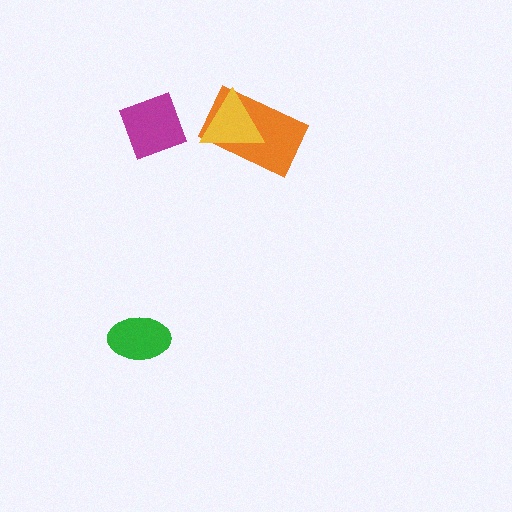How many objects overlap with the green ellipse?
0 objects overlap with the green ellipse.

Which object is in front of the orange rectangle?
The yellow triangle is in front of the orange rectangle.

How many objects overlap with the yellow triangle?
1 object overlaps with the yellow triangle.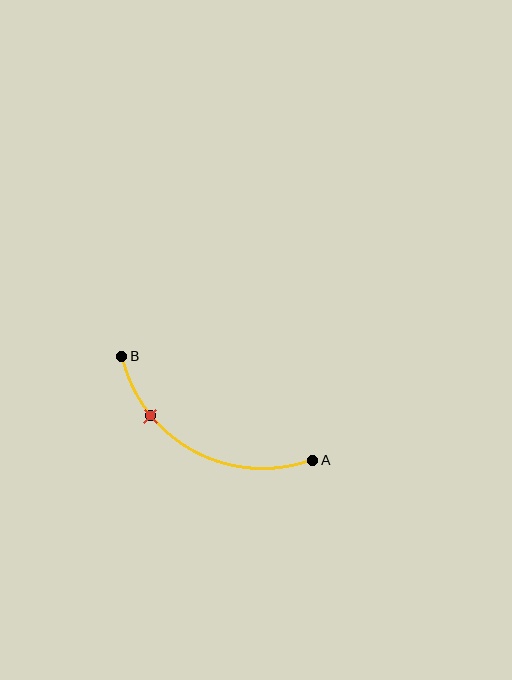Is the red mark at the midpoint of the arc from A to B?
No. The red mark lies on the arc but is closer to endpoint B. The arc midpoint would be at the point on the curve equidistant along the arc from both A and B.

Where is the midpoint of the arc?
The arc midpoint is the point on the curve farthest from the straight line joining A and B. It sits below that line.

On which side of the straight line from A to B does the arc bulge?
The arc bulges below the straight line connecting A and B.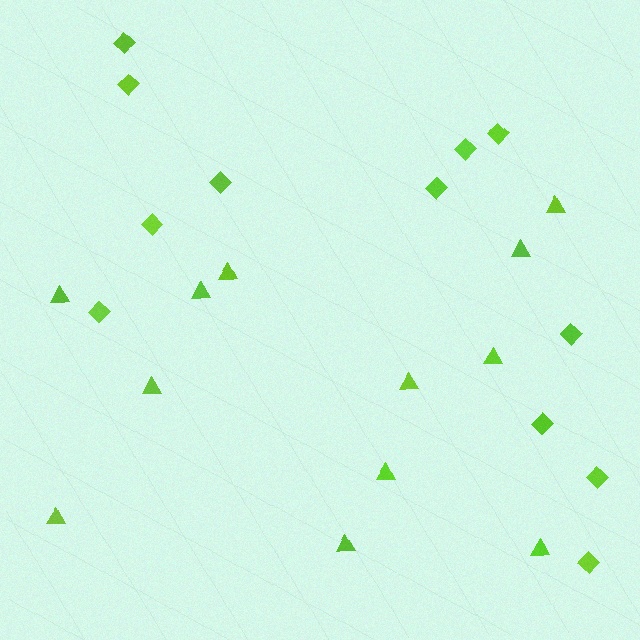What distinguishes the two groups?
There are 2 groups: one group of diamonds (12) and one group of triangles (12).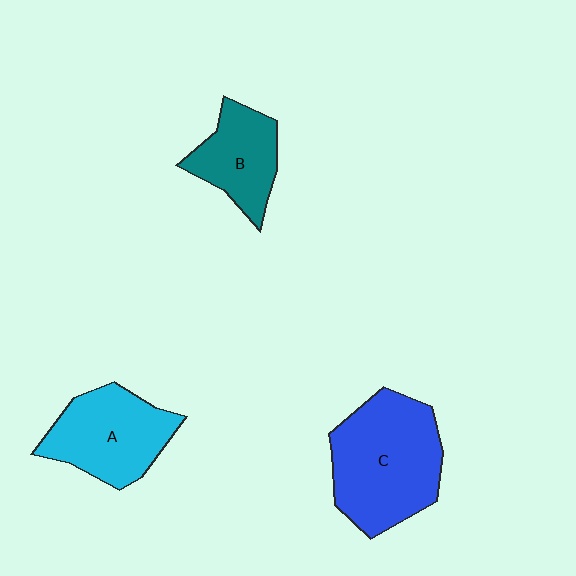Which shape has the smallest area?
Shape B (teal).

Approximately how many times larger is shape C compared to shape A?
Approximately 1.4 times.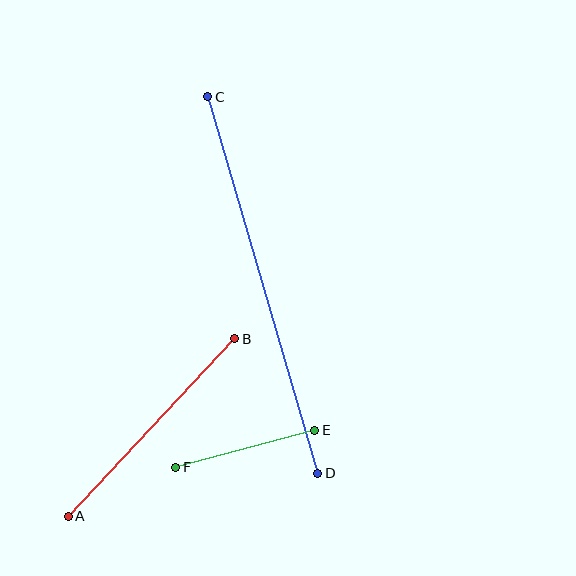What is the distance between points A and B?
The distance is approximately 244 pixels.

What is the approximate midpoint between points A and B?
The midpoint is at approximately (152, 428) pixels.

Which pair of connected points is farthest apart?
Points C and D are farthest apart.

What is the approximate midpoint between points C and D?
The midpoint is at approximately (263, 285) pixels.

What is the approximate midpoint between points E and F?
The midpoint is at approximately (245, 449) pixels.